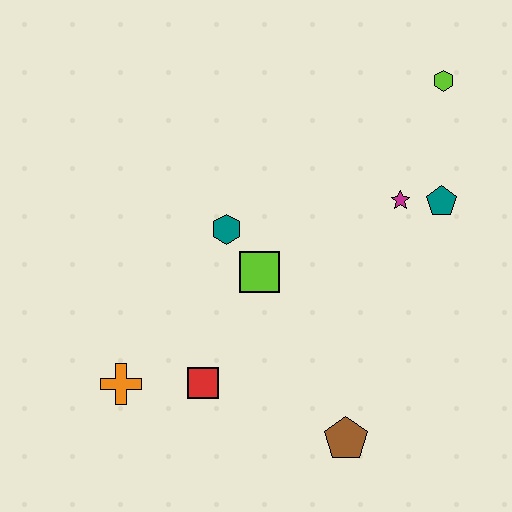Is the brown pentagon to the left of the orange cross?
No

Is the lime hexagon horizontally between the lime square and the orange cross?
No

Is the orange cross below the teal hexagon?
Yes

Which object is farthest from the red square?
The lime hexagon is farthest from the red square.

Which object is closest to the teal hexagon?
The lime square is closest to the teal hexagon.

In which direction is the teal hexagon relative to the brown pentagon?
The teal hexagon is above the brown pentagon.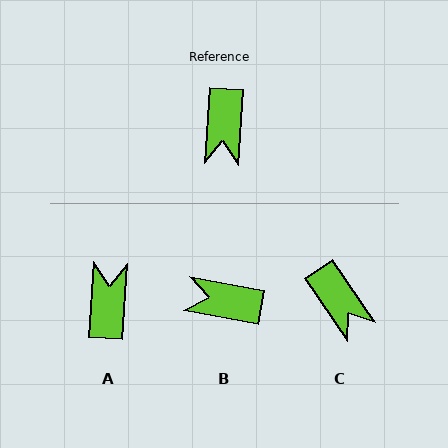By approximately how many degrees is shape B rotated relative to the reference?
Approximately 97 degrees clockwise.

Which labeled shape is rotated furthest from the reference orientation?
A, about 180 degrees away.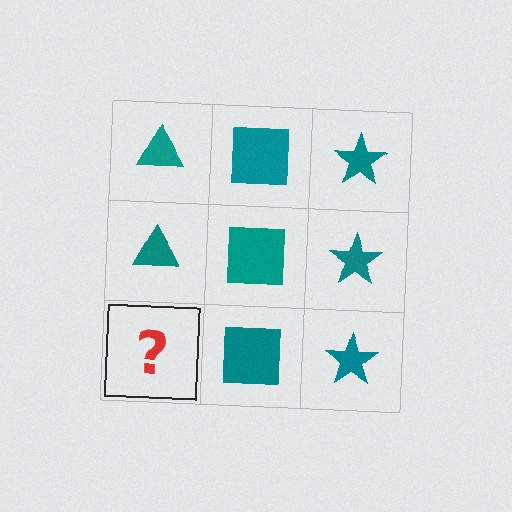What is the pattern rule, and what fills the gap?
The rule is that each column has a consistent shape. The gap should be filled with a teal triangle.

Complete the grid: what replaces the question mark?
The question mark should be replaced with a teal triangle.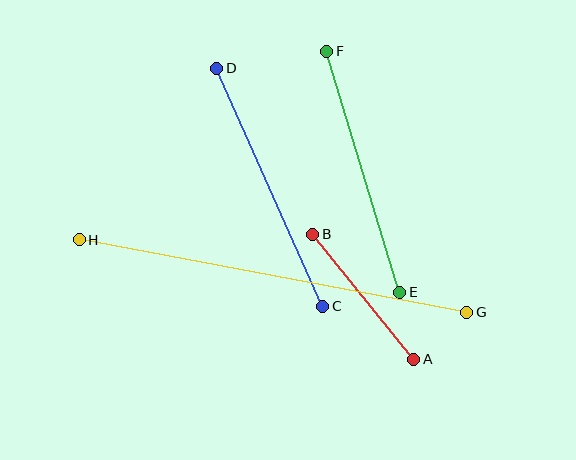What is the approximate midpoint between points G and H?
The midpoint is at approximately (273, 276) pixels.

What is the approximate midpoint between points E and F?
The midpoint is at approximately (363, 172) pixels.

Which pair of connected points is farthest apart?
Points G and H are farthest apart.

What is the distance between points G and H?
The distance is approximately 394 pixels.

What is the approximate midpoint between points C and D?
The midpoint is at approximately (270, 187) pixels.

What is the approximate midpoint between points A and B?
The midpoint is at approximately (363, 297) pixels.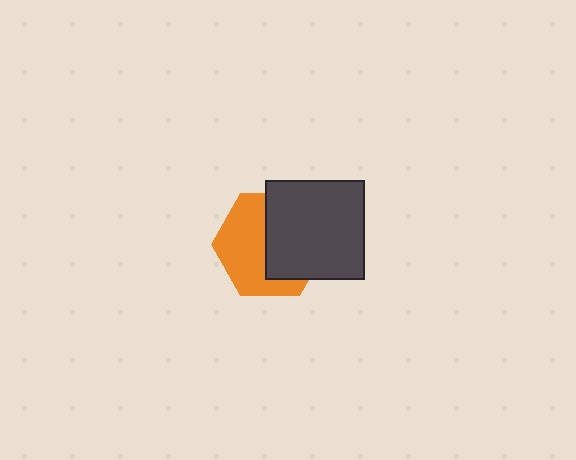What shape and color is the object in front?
The object in front is a dark gray rectangle.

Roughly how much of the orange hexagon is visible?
About half of it is visible (roughly 52%).